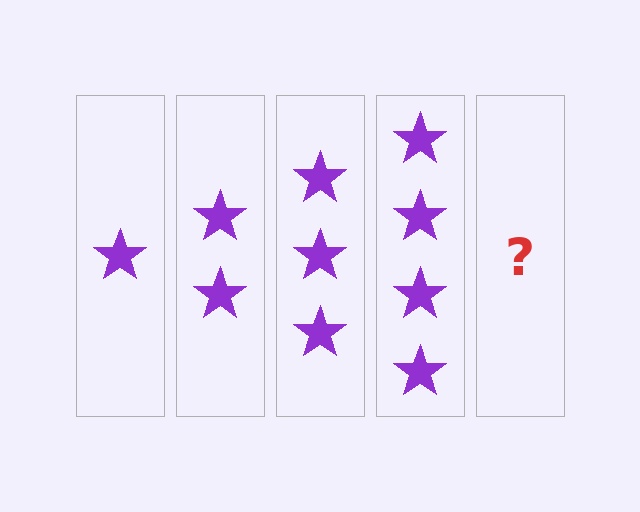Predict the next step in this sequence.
The next step is 5 stars.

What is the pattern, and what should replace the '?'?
The pattern is that each step adds one more star. The '?' should be 5 stars.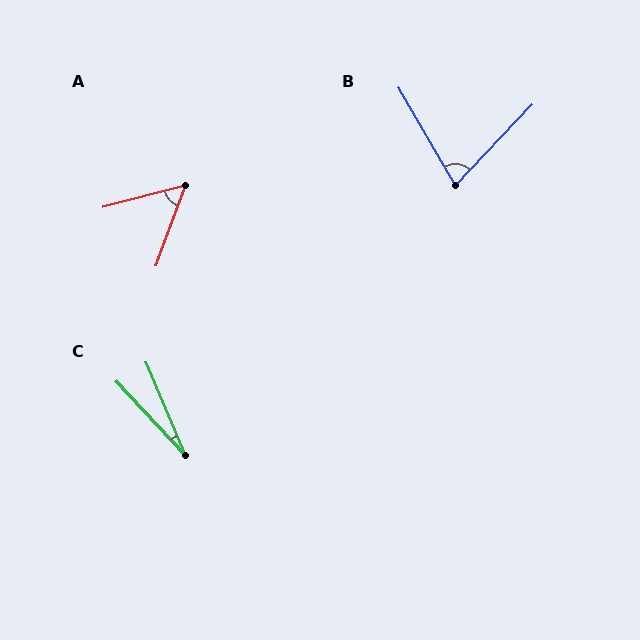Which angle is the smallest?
C, at approximately 21 degrees.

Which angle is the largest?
B, at approximately 73 degrees.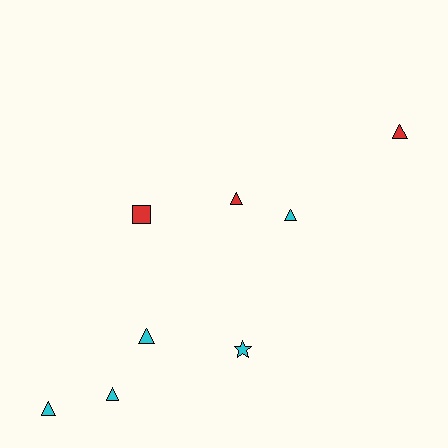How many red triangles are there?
There are 2 red triangles.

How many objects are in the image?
There are 8 objects.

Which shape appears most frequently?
Triangle, with 6 objects.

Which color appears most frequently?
Cyan, with 5 objects.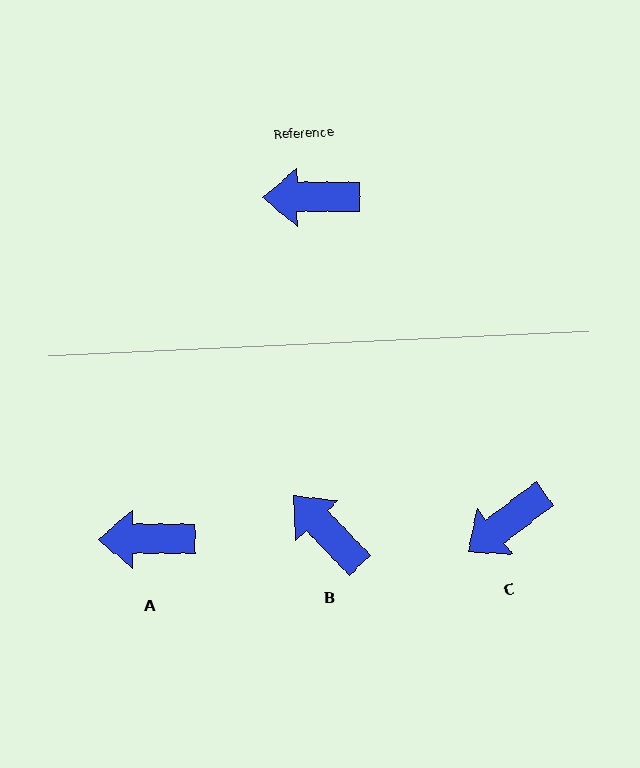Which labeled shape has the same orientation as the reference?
A.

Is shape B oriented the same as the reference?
No, it is off by about 47 degrees.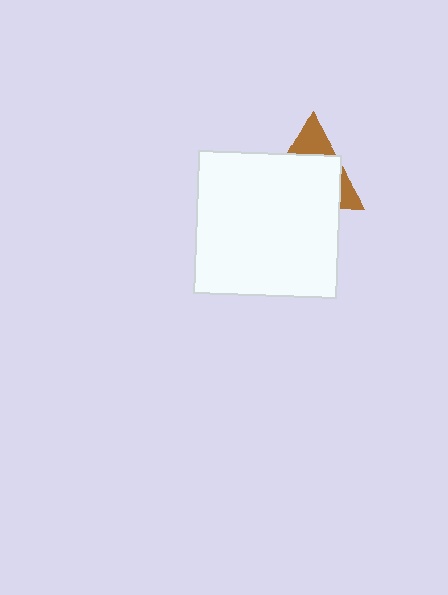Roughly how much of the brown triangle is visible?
A small part of it is visible (roughly 30%).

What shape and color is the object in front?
The object in front is a white square.